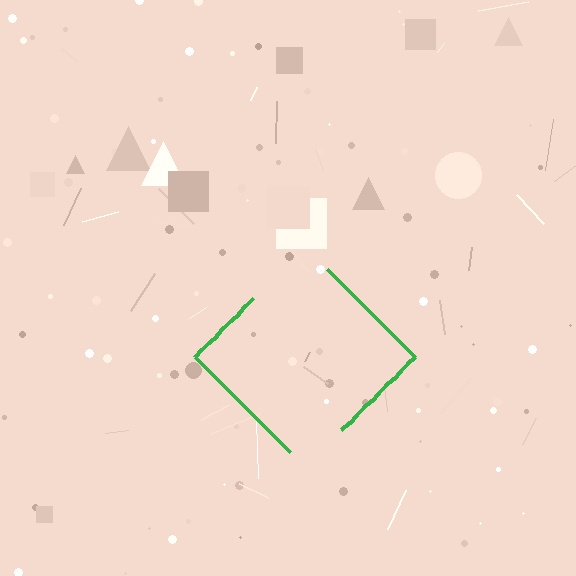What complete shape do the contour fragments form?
The contour fragments form a diamond.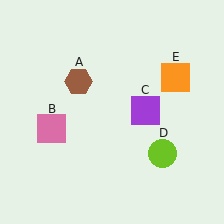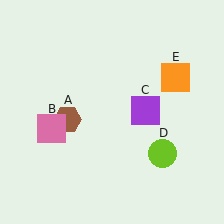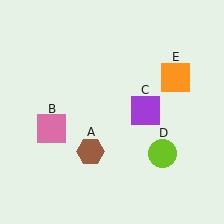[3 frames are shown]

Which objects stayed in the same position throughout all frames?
Pink square (object B) and purple square (object C) and lime circle (object D) and orange square (object E) remained stationary.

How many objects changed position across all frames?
1 object changed position: brown hexagon (object A).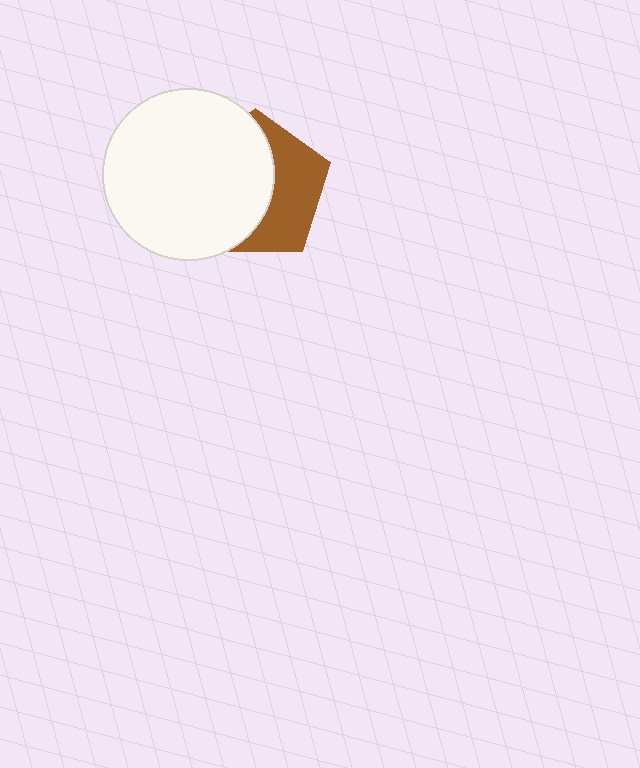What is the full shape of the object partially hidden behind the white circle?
The partially hidden object is a brown pentagon.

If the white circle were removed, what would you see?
You would see the complete brown pentagon.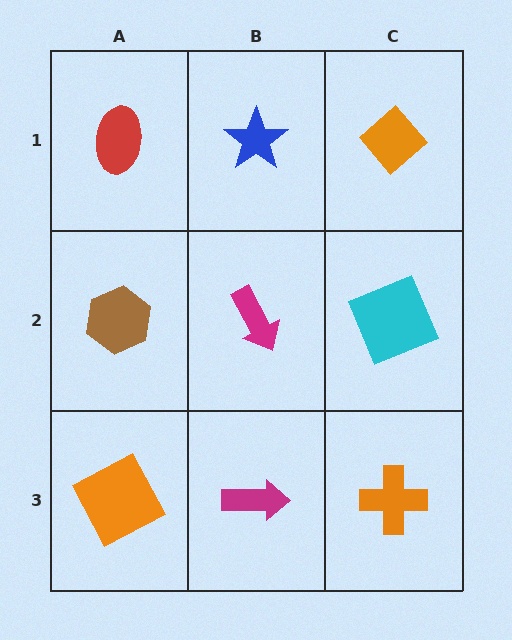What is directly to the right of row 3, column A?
A magenta arrow.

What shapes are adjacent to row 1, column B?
A magenta arrow (row 2, column B), a red ellipse (row 1, column A), an orange diamond (row 1, column C).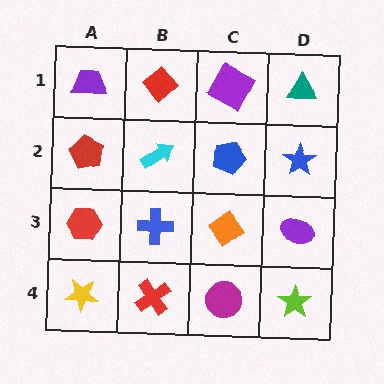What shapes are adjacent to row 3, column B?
A cyan arrow (row 2, column B), a red cross (row 4, column B), a red hexagon (row 3, column A), an orange diamond (row 3, column C).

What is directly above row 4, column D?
A purple ellipse.